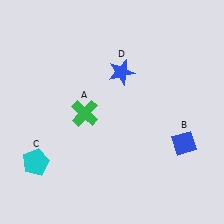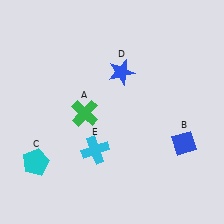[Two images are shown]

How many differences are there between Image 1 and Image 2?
There is 1 difference between the two images.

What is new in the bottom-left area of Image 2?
A cyan cross (E) was added in the bottom-left area of Image 2.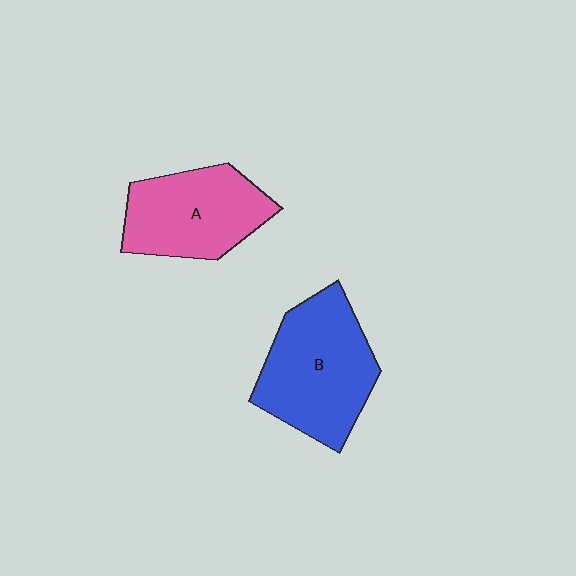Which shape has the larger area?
Shape B (blue).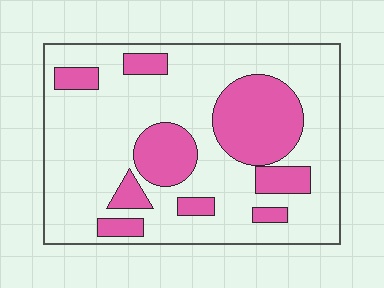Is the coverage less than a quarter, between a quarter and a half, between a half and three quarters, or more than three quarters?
Between a quarter and a half.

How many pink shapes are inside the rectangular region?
9.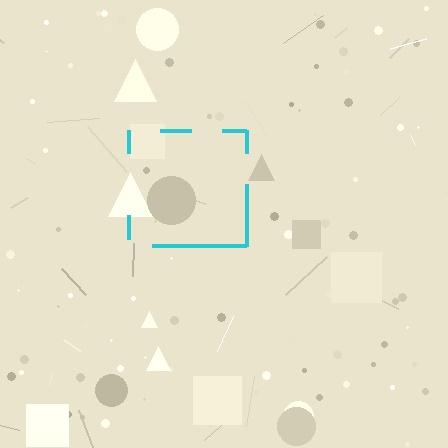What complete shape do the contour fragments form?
The contour fragments form a square.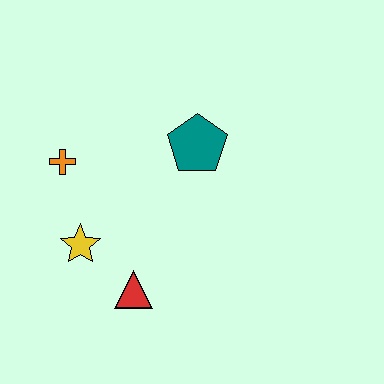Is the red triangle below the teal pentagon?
Yes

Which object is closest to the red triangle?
The yellow star is closest to the red triangle.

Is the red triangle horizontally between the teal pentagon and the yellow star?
Yes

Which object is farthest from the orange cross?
The red triangle is farthest from the orange cross.